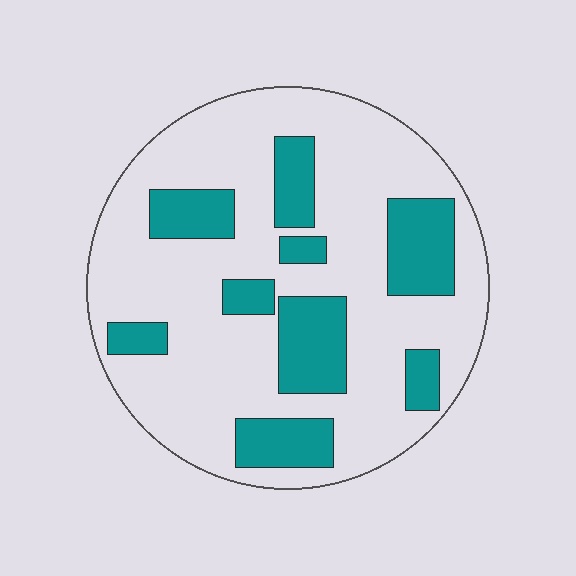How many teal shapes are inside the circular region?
9.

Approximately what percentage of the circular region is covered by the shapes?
Approximately 25%.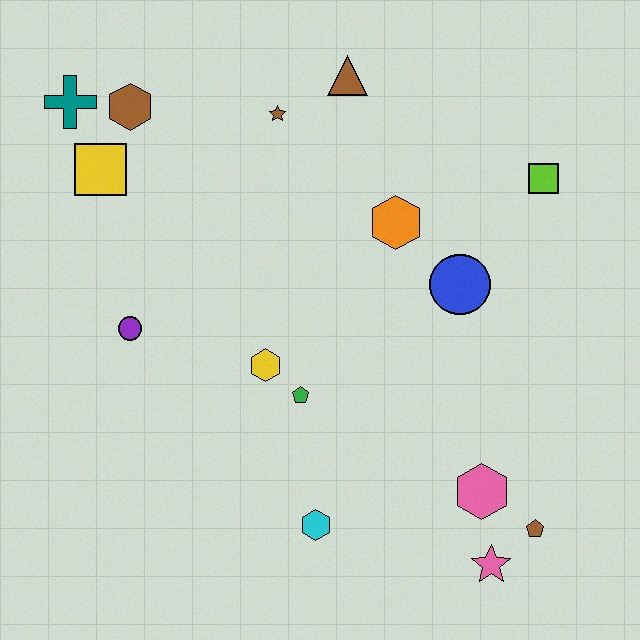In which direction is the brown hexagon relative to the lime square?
The brown hexagon is to the left of the lime square.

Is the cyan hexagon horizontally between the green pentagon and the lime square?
Yes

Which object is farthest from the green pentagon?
The teal cross is farthest from the green pentagon.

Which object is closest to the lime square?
The blue circle is closest to the lime square.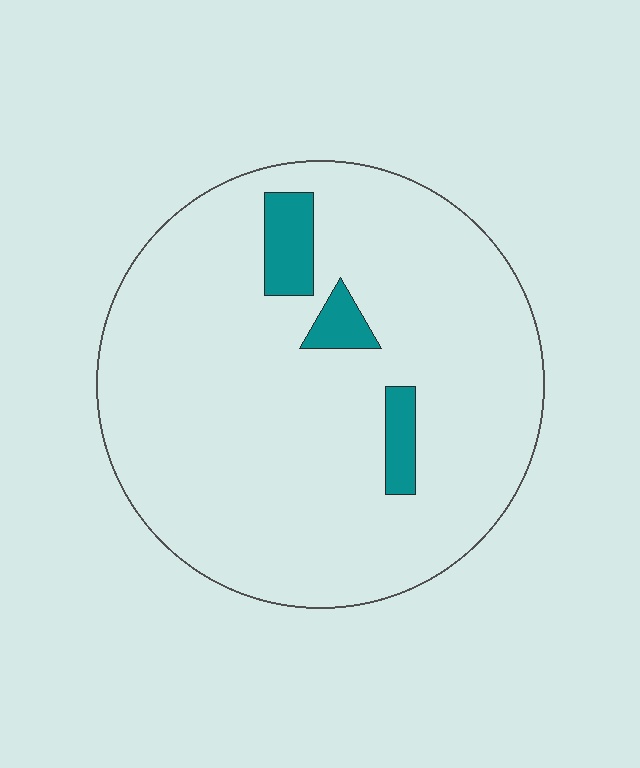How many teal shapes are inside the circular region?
3.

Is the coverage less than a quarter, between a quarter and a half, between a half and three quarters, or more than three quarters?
Less than a quarter.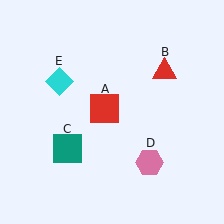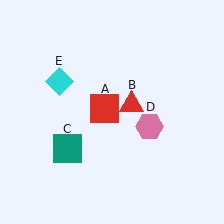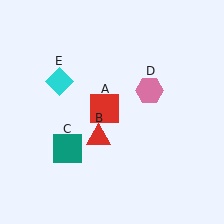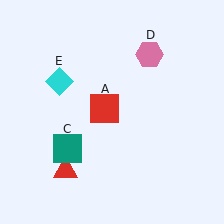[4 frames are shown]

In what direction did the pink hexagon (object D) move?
The pink hexagon (object D) moved up.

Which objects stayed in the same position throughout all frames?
Red square (object A) and teal square (object C) and cyan diamond (object E) remained stationary.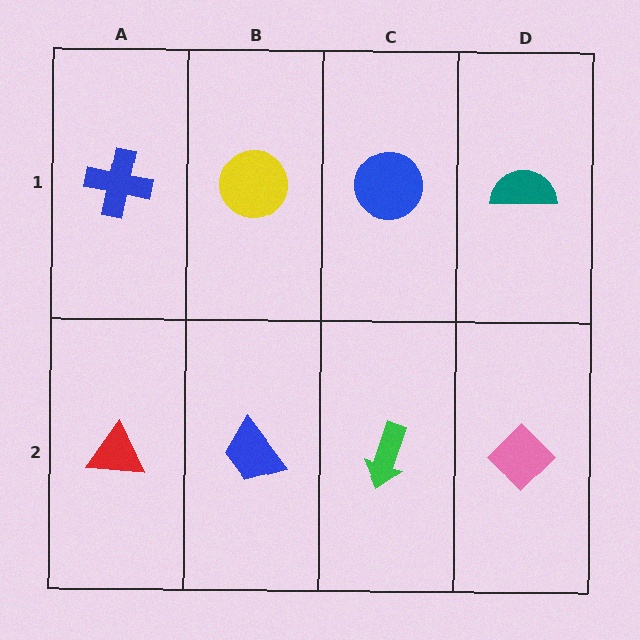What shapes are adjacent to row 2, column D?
A teal semicircle (row 1, column D), a green arrow (row 2, column C).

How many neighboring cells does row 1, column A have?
2.